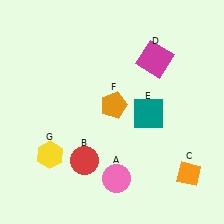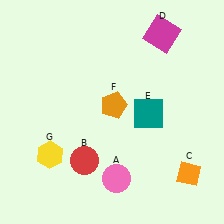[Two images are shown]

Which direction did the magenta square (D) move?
The magenta square (D) moved up.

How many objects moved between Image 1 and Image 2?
1 object moved between the two images.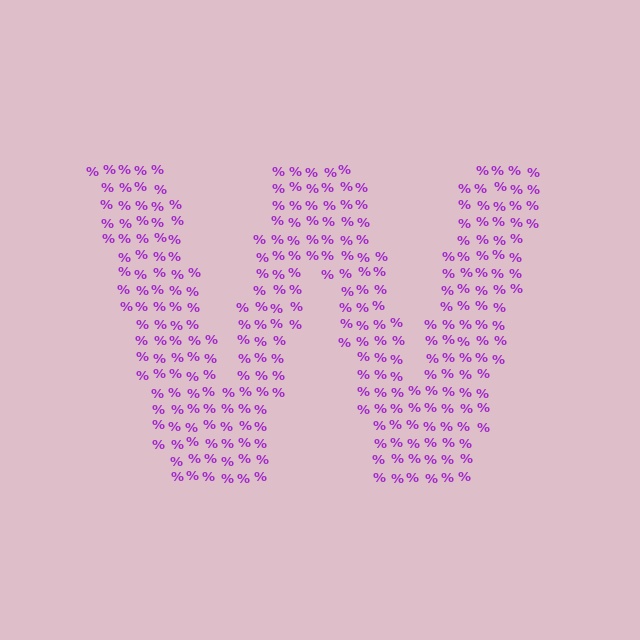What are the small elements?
The small elements are percent signs.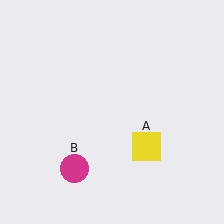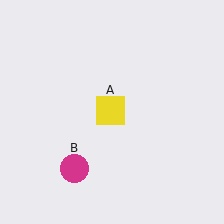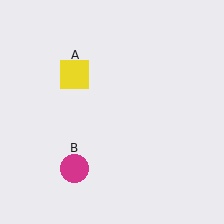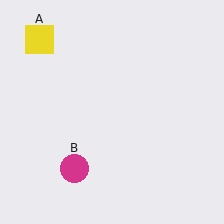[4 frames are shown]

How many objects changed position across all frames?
1 object changed position: yellow square (object A).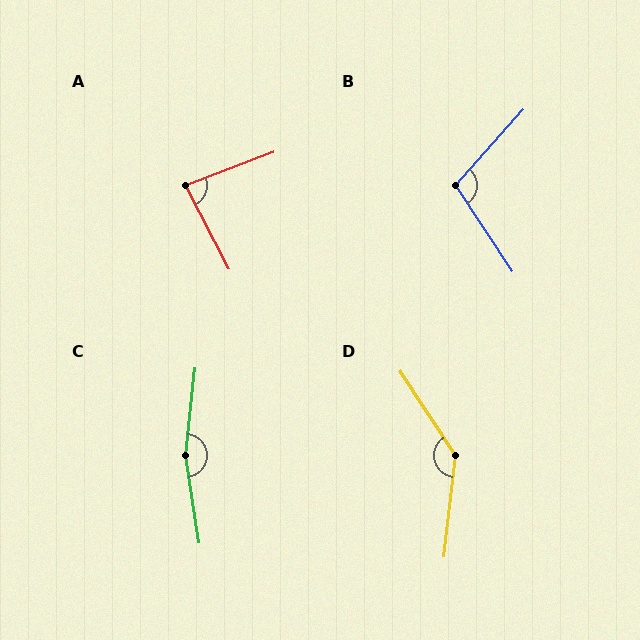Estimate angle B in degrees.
Approximately 105 degrees.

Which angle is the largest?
C, at approximately 165 degrees.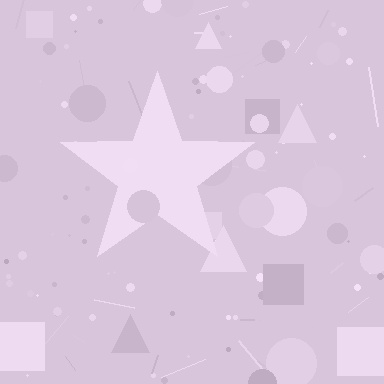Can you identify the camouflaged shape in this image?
The camouflaged shape is a star.